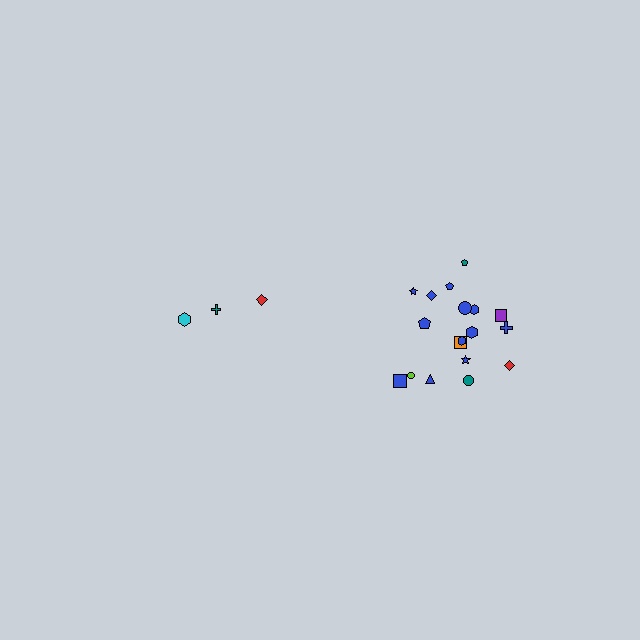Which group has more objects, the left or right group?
The right group.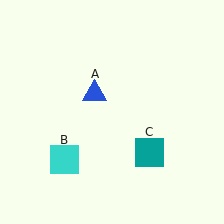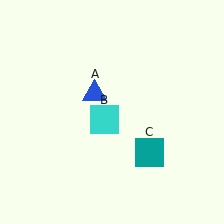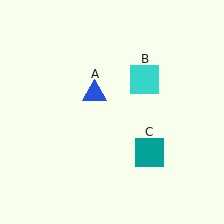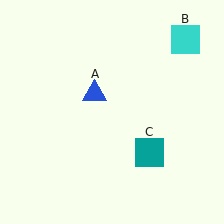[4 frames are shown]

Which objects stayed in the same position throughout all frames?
Blue triangle (object A) and teal square (object C) remained stationary.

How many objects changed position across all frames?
1 object changed position: cyan square (object B).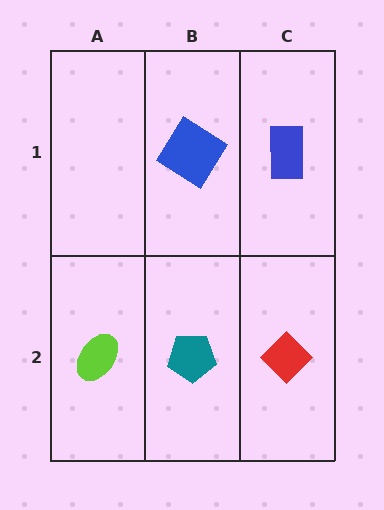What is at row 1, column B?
A blue diamond.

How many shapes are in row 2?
3 shapes.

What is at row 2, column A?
A lime ellipse.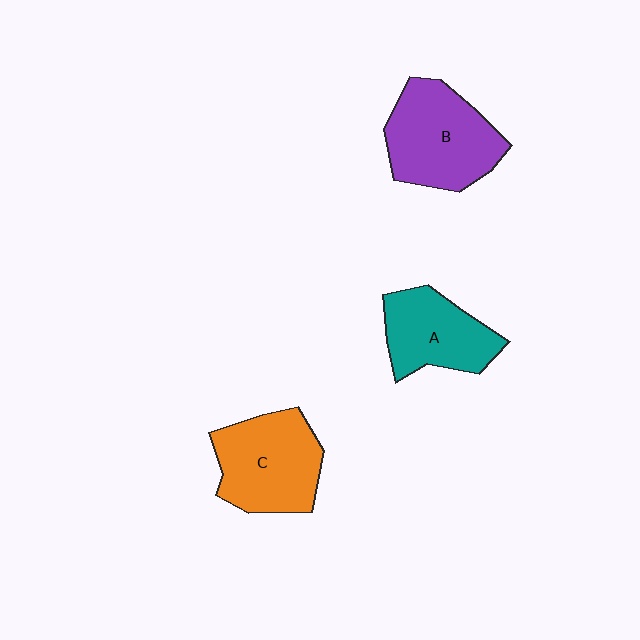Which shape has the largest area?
Shape B (purple).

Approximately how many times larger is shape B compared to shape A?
Approximately 1.3 times.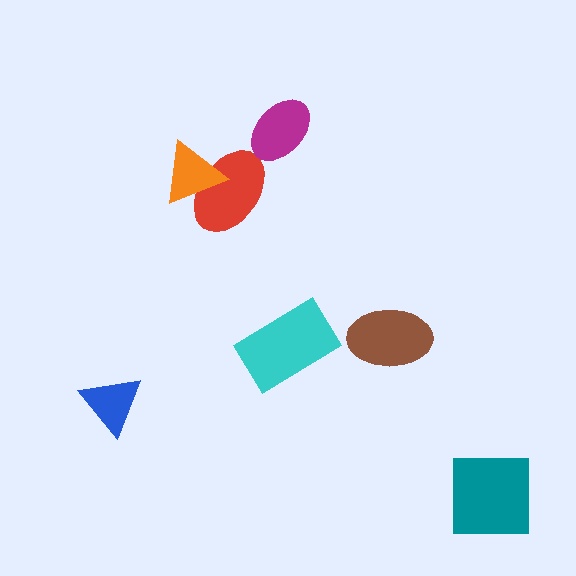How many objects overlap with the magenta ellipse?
0 objects overlap with the magenta ellipse.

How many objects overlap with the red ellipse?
1 object overlaps with the red ellipse.